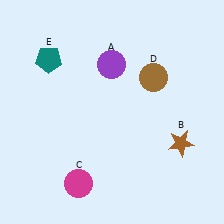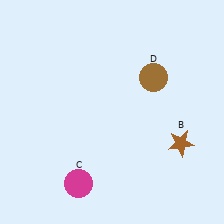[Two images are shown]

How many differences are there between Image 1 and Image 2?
There are 2 differences between the two images.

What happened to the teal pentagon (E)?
The teal pentagon (E) was removed in Image 2. It was in the top-left area of Image 1.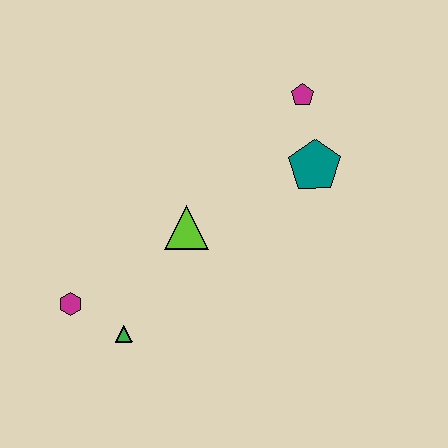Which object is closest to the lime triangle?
The green triangle is closest to the lime triangle.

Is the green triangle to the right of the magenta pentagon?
No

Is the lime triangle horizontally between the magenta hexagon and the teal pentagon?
Yes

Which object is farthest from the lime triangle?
The magenta pentagon is farthest from the lime triangle.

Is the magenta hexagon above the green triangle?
Yes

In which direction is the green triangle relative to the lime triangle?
The green triangle is below the lime triangle.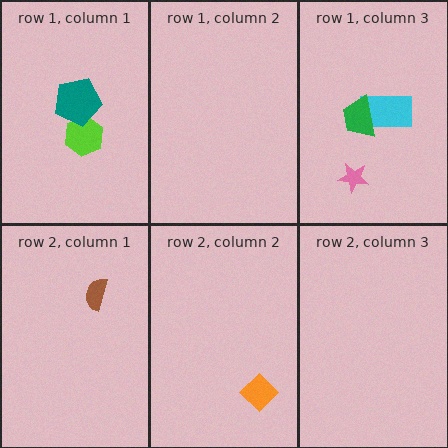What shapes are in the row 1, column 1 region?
The lime hexagon, the teal pentagon.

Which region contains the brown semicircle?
The row 2, column 1 region.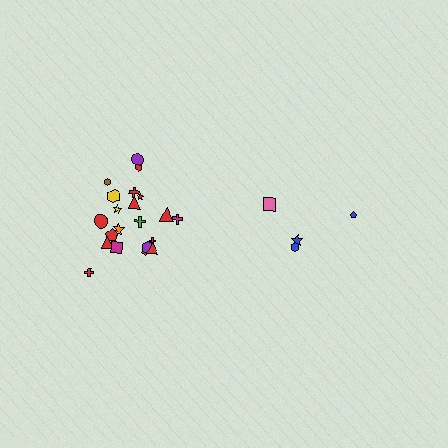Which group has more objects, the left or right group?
The left group.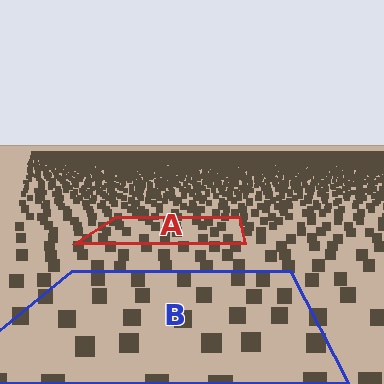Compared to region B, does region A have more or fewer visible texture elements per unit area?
Region A has more texture elements per unit area — they are packed more densely because it is farther away.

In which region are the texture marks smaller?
The texture marks are smaller in region A, because it is farther away.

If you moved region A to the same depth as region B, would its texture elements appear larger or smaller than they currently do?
They would appear larger. At a closer depth, the same texture elements are projected at a bigger on-screen size.